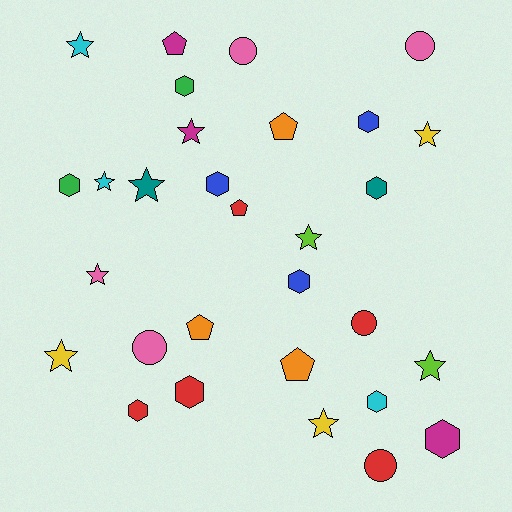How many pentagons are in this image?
There are 5 pentagons.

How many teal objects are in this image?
There are 2 teal objects.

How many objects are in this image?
There are 30 objects.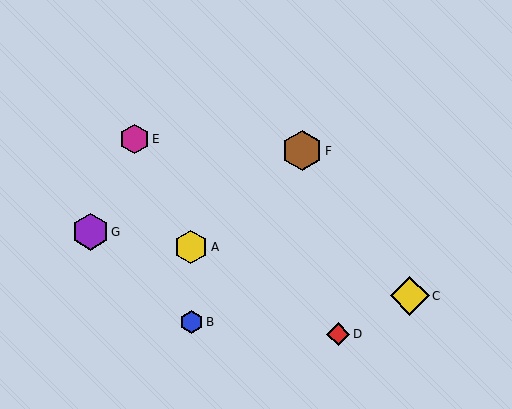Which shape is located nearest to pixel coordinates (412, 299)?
The yellow diamond (labeled C) at (410, 296) is nearest to that location.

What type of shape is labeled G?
Shape G is a purple hexagon.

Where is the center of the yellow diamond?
The center of the yellow diamond is at (410, 296).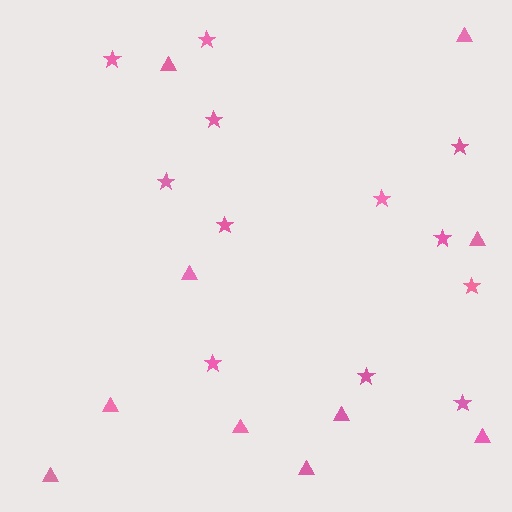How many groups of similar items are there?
There are 2 groups: one group of stars (12) and one group of triangles (10).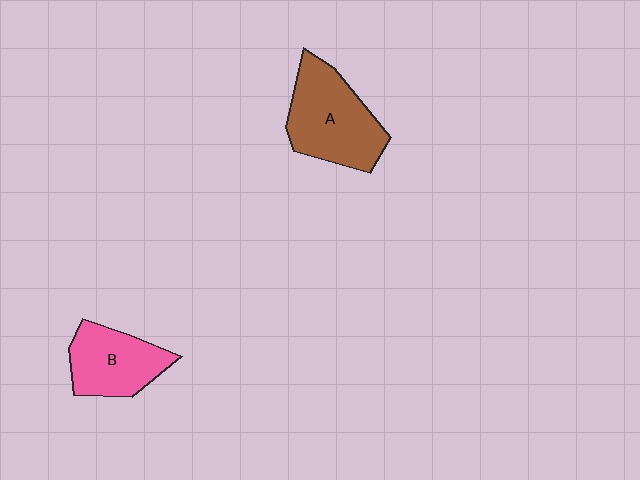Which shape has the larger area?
Shape A (brown).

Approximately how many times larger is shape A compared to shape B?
Approximately 1.3 times.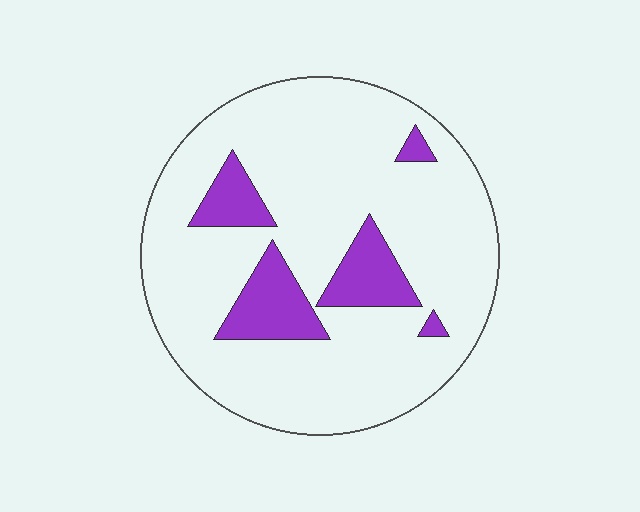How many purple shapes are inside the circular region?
5.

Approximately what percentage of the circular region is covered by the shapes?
Approximately 15%.